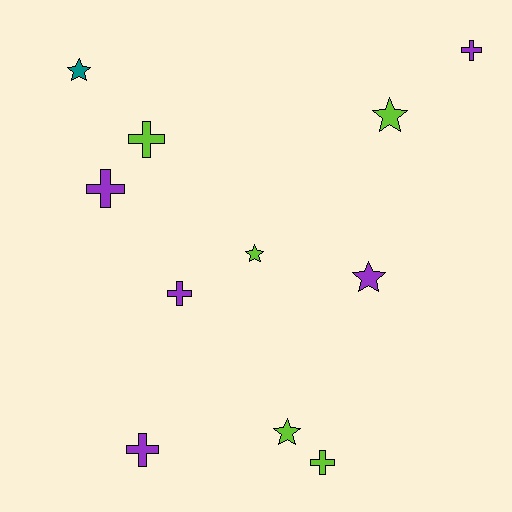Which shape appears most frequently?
Cross, with 6 objects.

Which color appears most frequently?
Purple, with 5 objects.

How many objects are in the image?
There are 11 objects.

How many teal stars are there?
There is 1 teal star.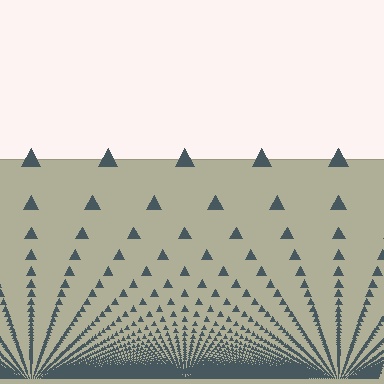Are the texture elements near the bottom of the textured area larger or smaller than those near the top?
Smaller. The gradient is inverted — elements near the bottom are smaller and denser.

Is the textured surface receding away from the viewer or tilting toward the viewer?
The surface appears to tilt toward the viewer. Texture elements get larger and sparser toward the top.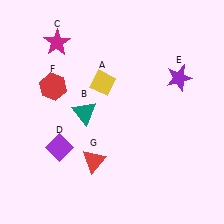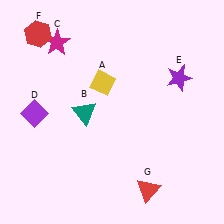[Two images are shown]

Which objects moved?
The objects that moved are: the purple diamond (D), the red hexagon (F), the red triangle (G).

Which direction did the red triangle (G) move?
The red triangle (G) moved right.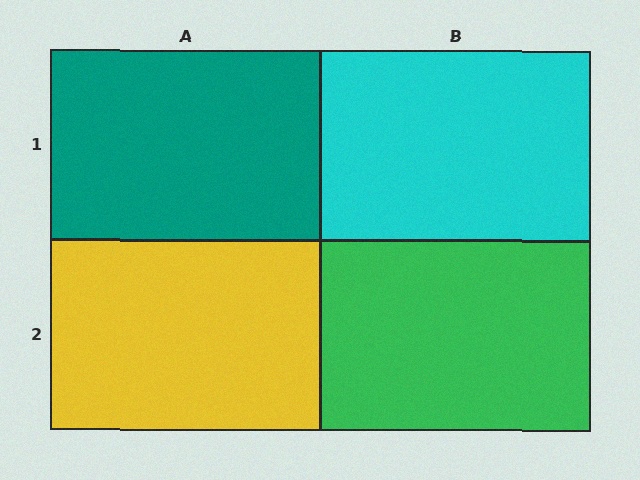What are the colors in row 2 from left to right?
Yellow, green.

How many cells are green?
1 cell is green.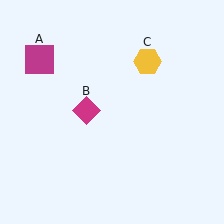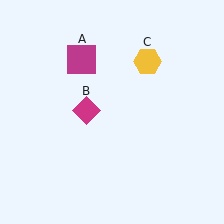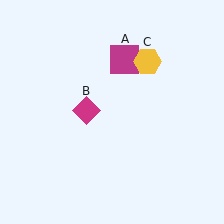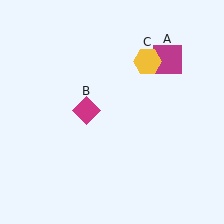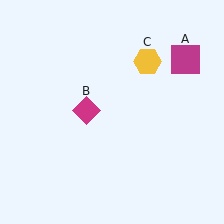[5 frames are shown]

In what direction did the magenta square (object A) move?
The magenta square (object A) moved right.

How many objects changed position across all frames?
1 object changed position: magenta square (object A).